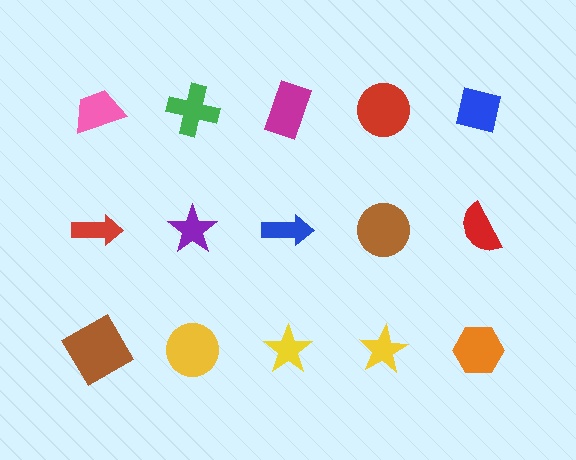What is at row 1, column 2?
A green cross.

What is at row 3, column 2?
A yellow circle.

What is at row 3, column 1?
A brown diamond.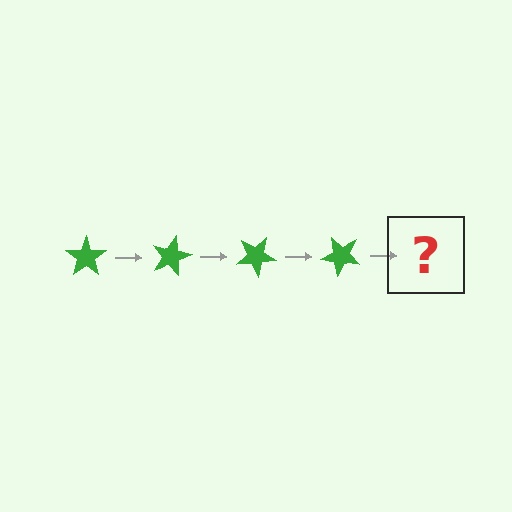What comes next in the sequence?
The next element should be a green star rotated 60 degrees.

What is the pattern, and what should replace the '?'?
The pattern is that the star rotates 15 degrees each step. The '?' should be a green star rotated 60 degrees.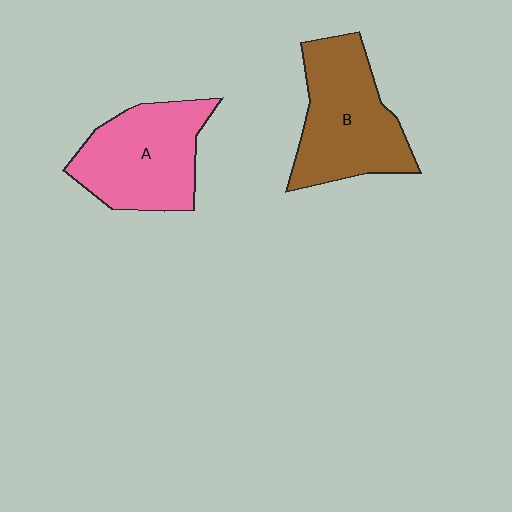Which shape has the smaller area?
Shape A (pink).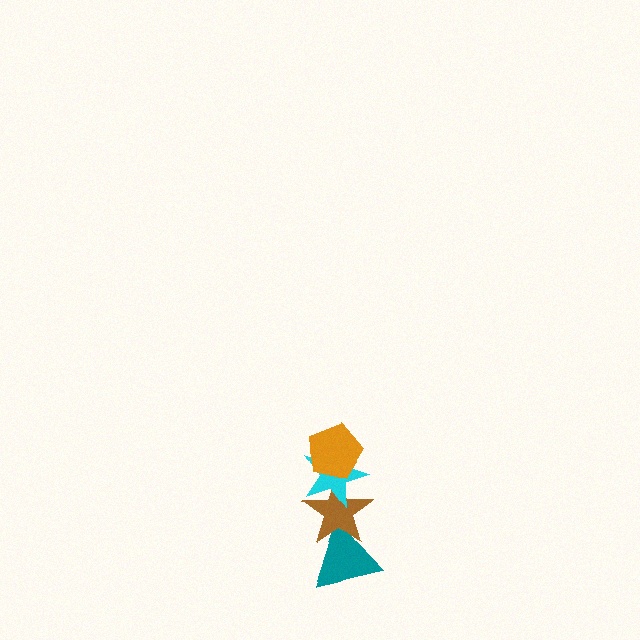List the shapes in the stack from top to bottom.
From top to bottom: the orange pentagon, the cyan star, the brown star, the teal triangle.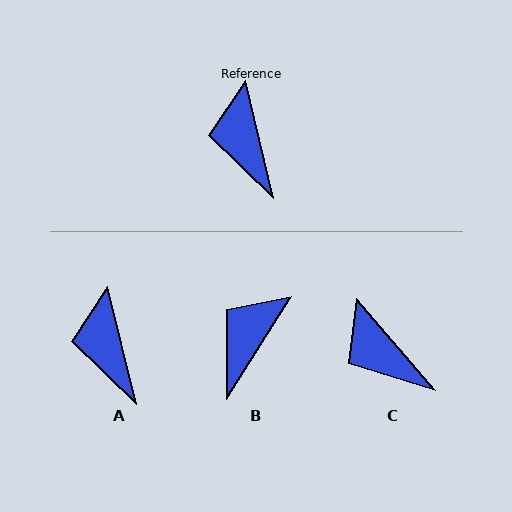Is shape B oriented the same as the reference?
No, it is off by about 46 degrees.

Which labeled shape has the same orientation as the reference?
A.